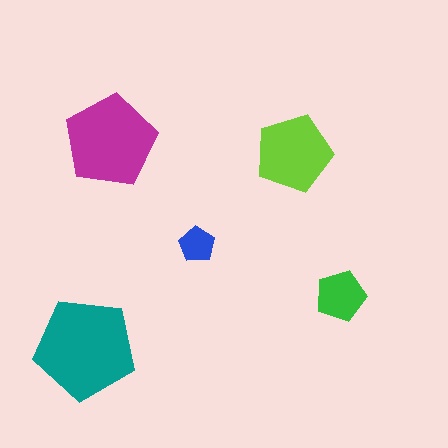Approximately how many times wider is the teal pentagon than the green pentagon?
About 2 times wider.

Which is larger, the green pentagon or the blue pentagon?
The green one.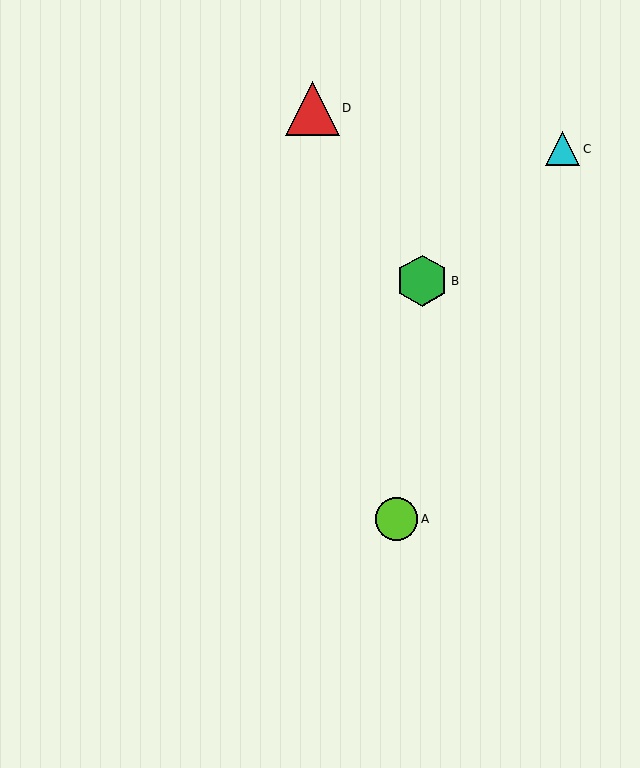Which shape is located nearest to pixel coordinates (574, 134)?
The cyan triangle (labeled C) at (563, 149) is nearest to that location.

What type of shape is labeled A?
Shape A is a lime circle.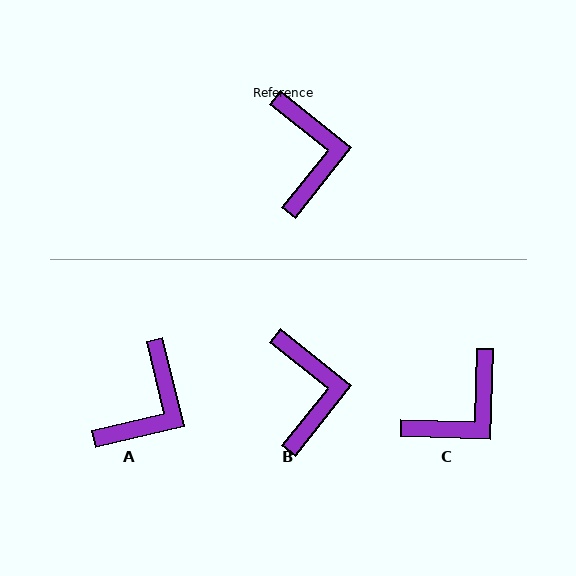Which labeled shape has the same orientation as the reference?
B.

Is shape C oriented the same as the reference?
No, it is off by about 53 degrees.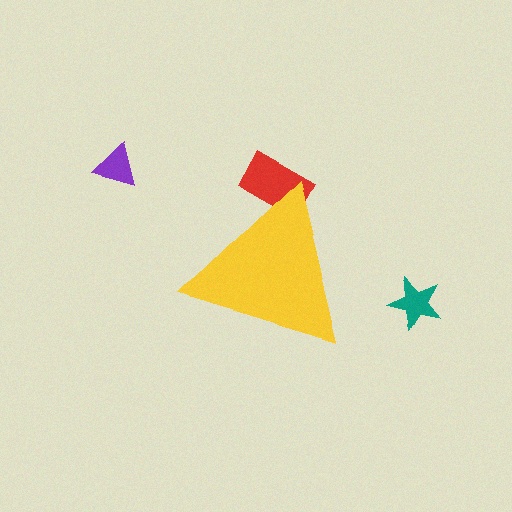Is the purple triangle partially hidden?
No, the purple triangle is fully visible.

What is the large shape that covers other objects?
A yellow triangle.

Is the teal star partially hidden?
No, the teal star is fully visible.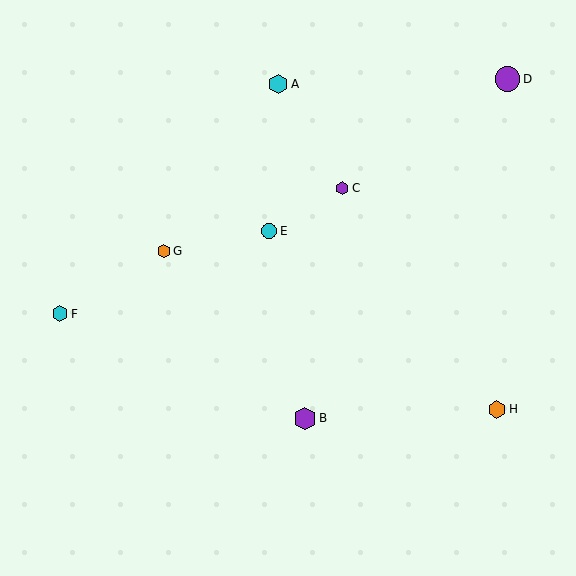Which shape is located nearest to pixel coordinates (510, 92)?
The purple circle (labeled D) at (508, 79) is nearest to that location.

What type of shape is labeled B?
Shape B is a purple hexagon.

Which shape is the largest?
The purple circle (labeled D) is the largest.